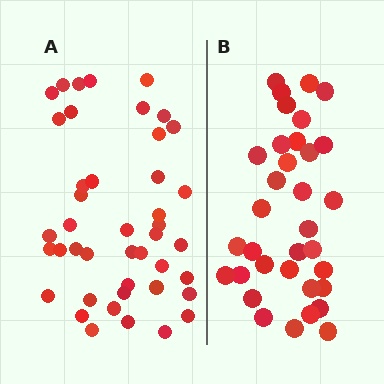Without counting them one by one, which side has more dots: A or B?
Region A (the left region) has more dots.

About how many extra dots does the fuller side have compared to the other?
Region A has roughly 8 or so more dots than region B.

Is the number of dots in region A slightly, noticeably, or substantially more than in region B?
Region A has noticeably more, but not dramatically so. The ratio is roughly 1.3 to 1.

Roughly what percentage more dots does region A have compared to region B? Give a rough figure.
About 25% more.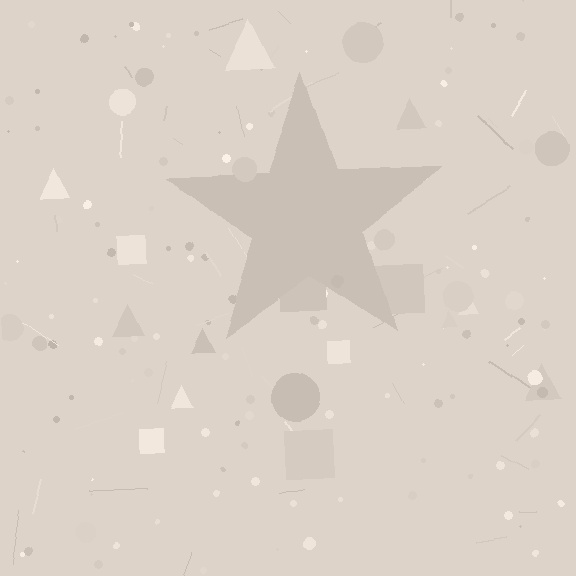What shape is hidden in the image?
A star is hidden in the image.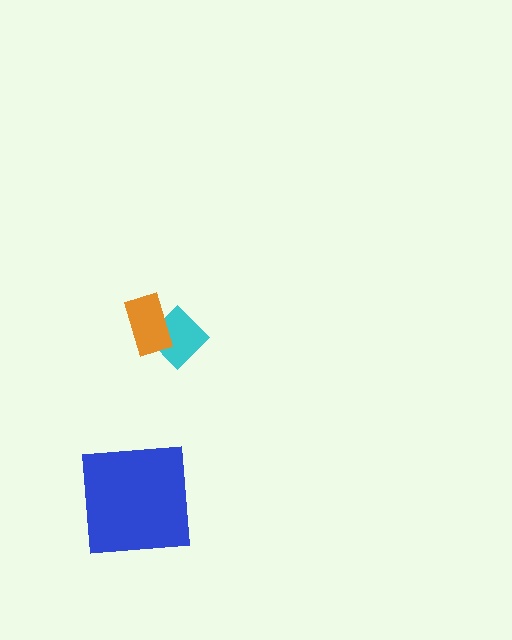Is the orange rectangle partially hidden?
No, no other shape covers it.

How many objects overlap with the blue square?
0 objects overlap with the blue square.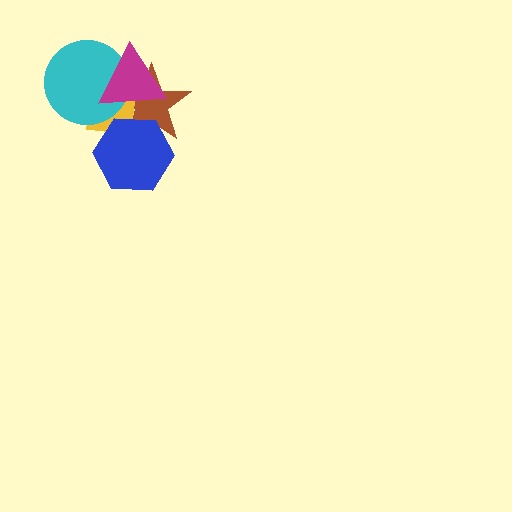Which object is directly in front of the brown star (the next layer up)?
The yellow rectangle is directly in front of the brown star.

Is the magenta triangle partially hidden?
No, no other shape covers it.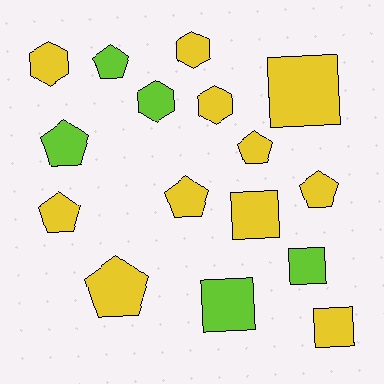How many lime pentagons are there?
There are 2 lime pentagons.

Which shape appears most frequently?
Pentagon, with 7 objects.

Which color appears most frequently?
Yellow, with 11 objects.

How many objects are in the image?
There are 16 objects.